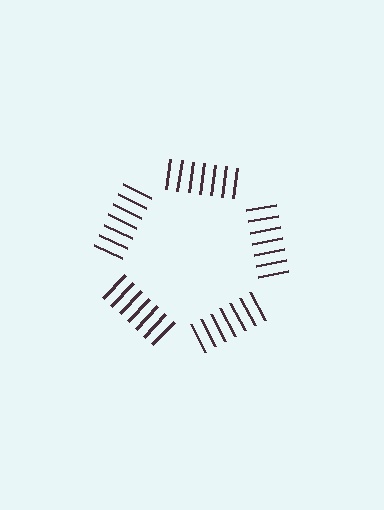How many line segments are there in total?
35 — 7 along each of the 5 edges.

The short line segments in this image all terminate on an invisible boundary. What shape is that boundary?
An illusory pentagon — the line segments terminate on its edges but no continuous stroke is drawn.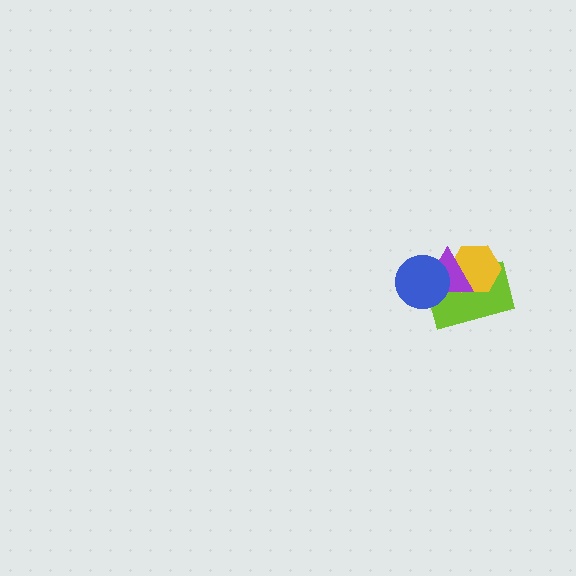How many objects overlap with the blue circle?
2 objects overlap with the blue circle.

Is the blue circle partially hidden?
No, no other shape covers it.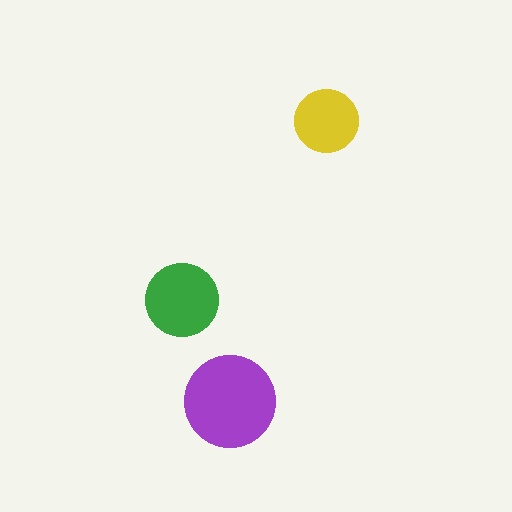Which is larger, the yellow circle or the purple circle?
The purple one.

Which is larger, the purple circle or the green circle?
The purple one.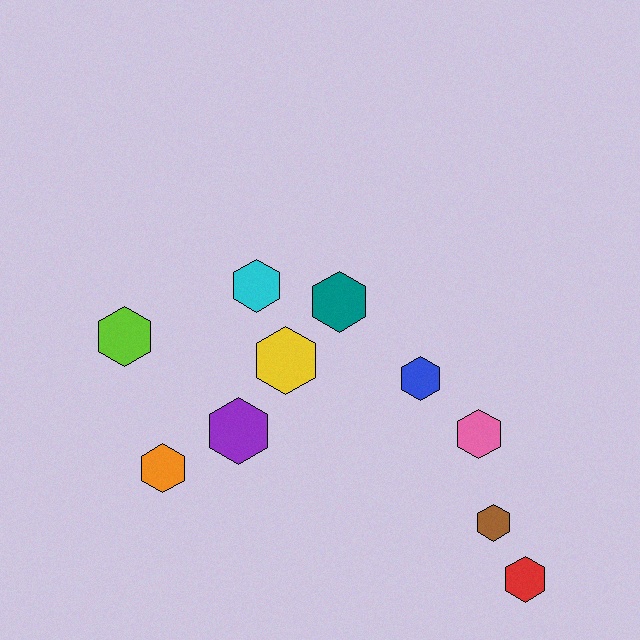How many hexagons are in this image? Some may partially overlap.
There are 10 hexagons.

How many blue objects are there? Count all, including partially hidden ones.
There is 1 blue object.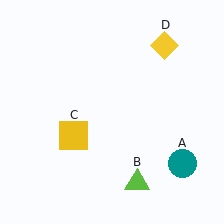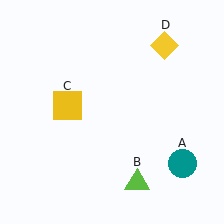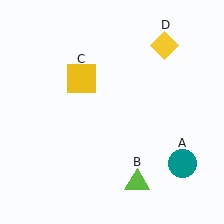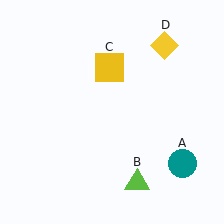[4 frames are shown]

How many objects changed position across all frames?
1 object changed position: yellow square (object C).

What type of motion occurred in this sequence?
The yellow square (object C) rotated clockwise around the center of the scene.